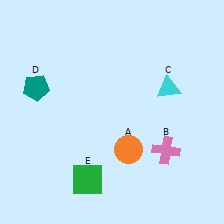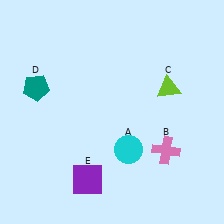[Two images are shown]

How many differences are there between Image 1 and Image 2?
There are 3 differences between the two images.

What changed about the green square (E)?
In Image 1, E is green. In Image 2, it changed to purple.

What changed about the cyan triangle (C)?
In Image 1, C is cyan. In Image 2, it changed to lime.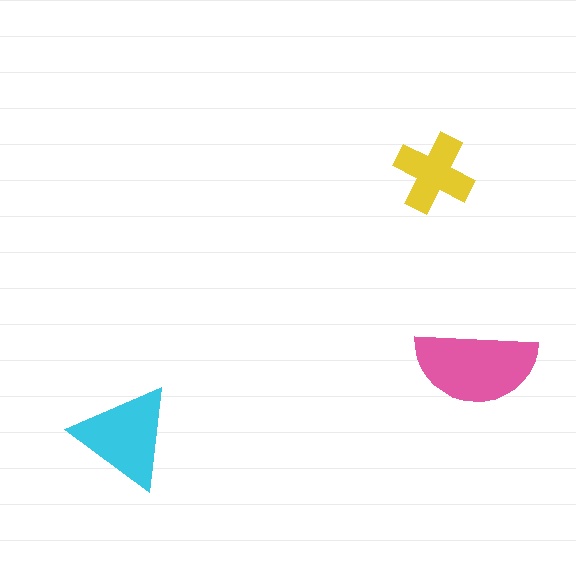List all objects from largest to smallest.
The pink semicircle, the cyan triangle, the yellow cross.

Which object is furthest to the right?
The pink semicircle is rightmost.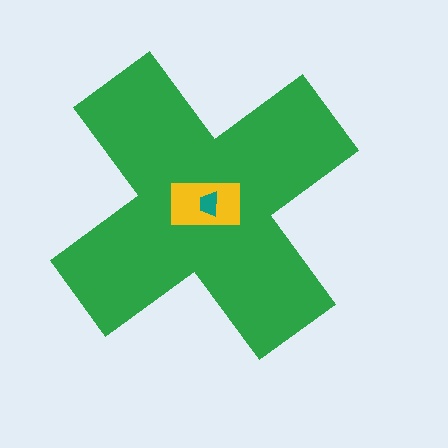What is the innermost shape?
The teal trapezoid.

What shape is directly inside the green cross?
The yellow rectangle.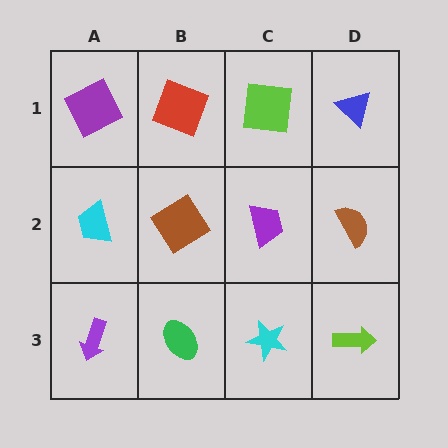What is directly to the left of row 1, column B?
A purple square.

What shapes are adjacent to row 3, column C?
A purple trapezoid (row 2, column C), a green ellipse (row 3, column B), a lime arrow (row 3, column D).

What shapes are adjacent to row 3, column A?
A cyan trapezoid (row 2, column A), a green ellipse (row 3, column B).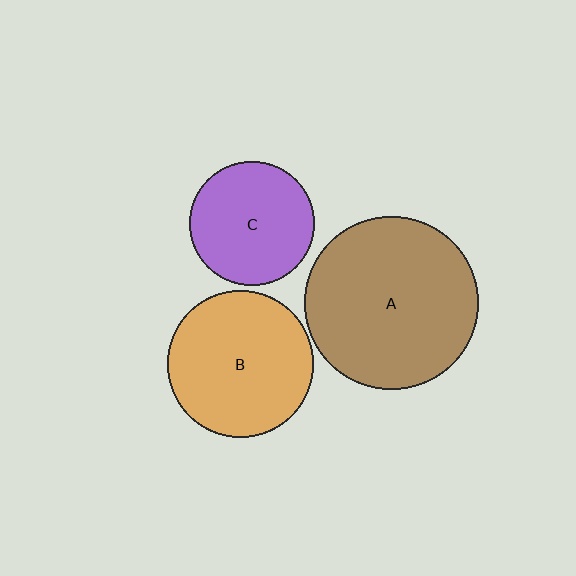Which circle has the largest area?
Circle A (brown).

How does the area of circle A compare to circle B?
Approximately 1.4 times.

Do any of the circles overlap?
No, none of the circles overlap.